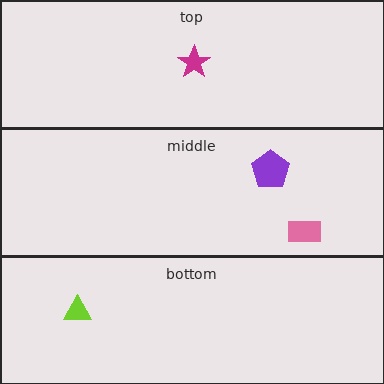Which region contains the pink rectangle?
The middle region.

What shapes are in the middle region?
The purple pentagon, the pink rectangle.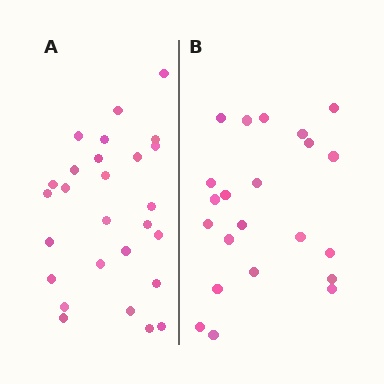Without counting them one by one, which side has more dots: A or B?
Region A (the left region) has more dots.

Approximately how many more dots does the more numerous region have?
Region A has about 5 more dots than region B.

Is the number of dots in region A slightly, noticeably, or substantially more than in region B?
Region A has only slightly more — the two regions are fairly close. The ratio is roughly 1.2 to 1.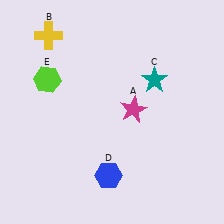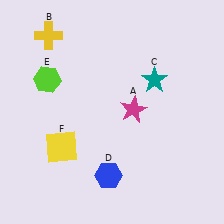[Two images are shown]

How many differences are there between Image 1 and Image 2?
There is 1 difference between the two images.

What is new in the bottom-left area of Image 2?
A yellow square (F) was added in the bottom-left area of Image 2.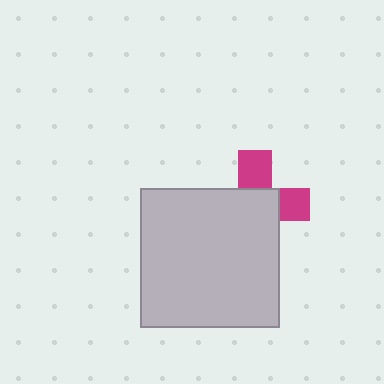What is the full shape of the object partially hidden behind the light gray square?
The partially hidden object is a magenta cross.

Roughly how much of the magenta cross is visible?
A small part of it is visible (roughly 37%).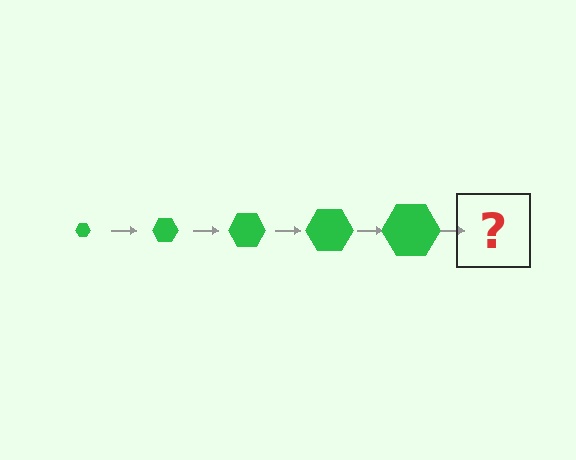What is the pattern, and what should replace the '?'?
The pattern is that the hexagon gets progressively larger each step. The '?' should be a green hexagon, larger than the previous one.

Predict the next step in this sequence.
The next step is a green hexagon, larger than the previous one.